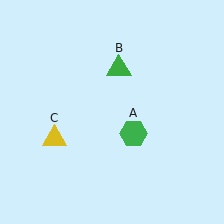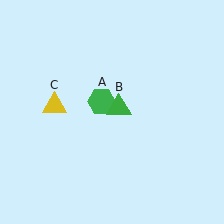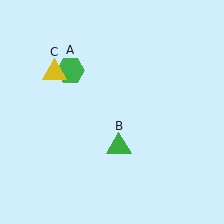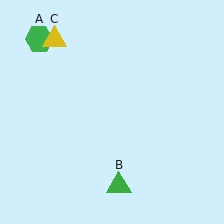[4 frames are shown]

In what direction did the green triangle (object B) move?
The green triangle (object B) moved down.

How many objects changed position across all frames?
3 objects changed position: green hexagon (object A), green triangle (object B), yellow triangle (object C).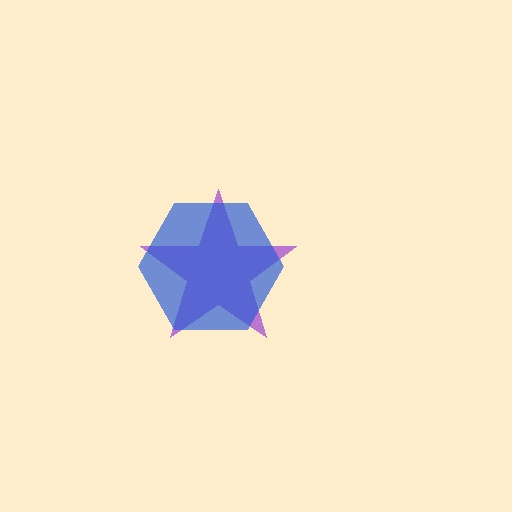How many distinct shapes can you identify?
There are 2 distinct shapes: a purple star, a blue hexagon.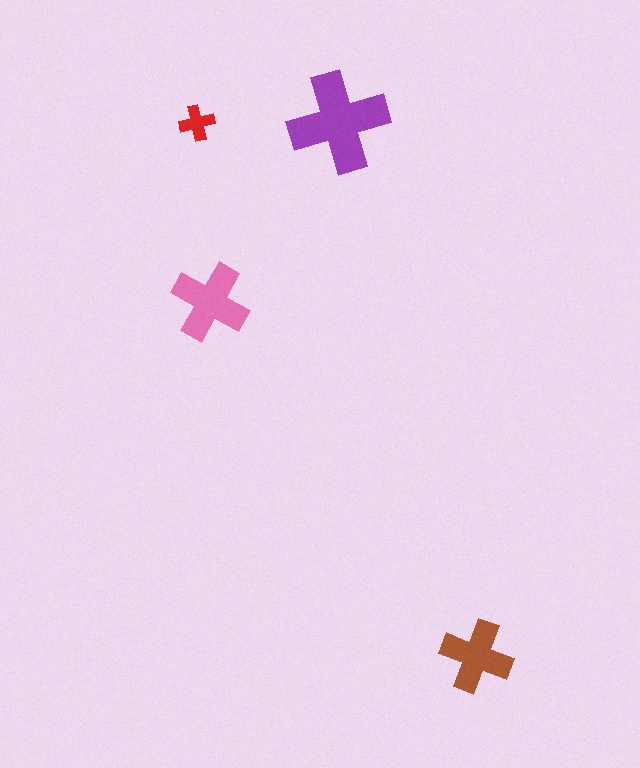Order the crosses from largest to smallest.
the purple one, the pink one, the brown one, the red one.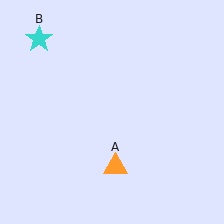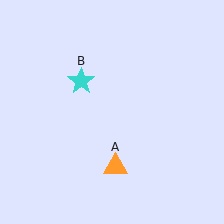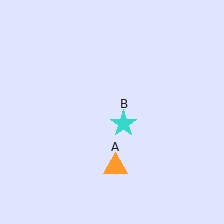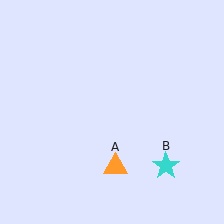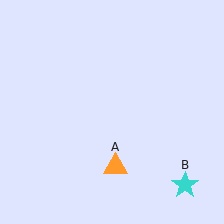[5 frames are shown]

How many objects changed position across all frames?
1 object changed position: cyan star (object B).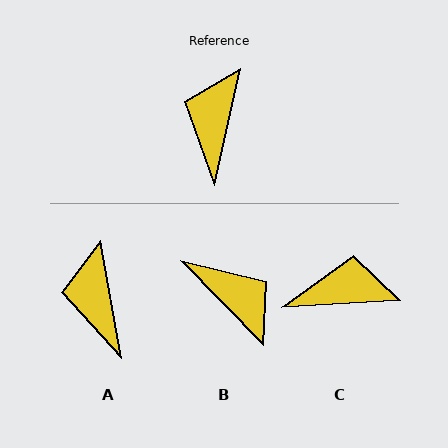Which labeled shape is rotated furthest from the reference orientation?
B, about 123 degrees away.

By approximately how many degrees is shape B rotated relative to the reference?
Approximately 123 degrees clockwise.